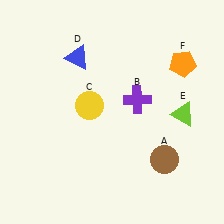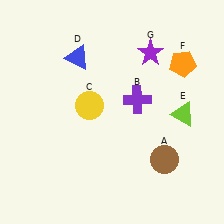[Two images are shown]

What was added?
A purple star (G) was added in Image 2.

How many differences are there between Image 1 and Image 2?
There is 1 difference between the two images.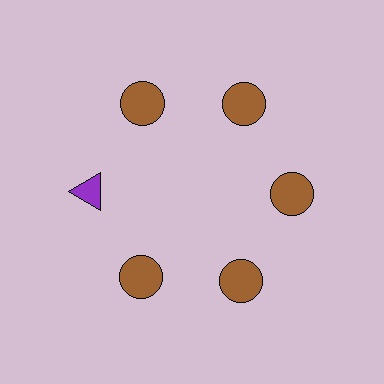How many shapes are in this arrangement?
There are 6 shapes arranged in a ring pattern.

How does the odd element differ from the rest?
It differs in both color (purple instead of brown) and shape (triangle instead of circle).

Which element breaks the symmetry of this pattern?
The purple triangle at roughly the 9 o'clock position breaks the symmetry. All other shapes are brown circles.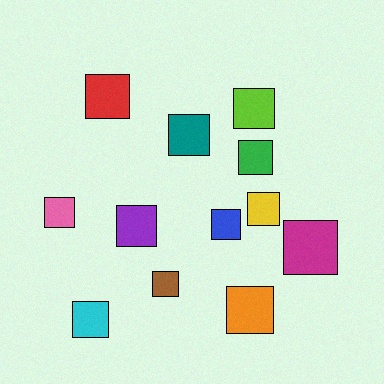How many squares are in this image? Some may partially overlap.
There are 12 squares.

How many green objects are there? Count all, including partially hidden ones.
There is 1 green object.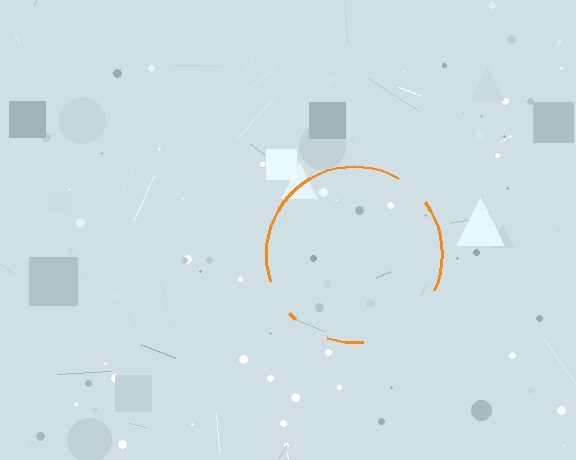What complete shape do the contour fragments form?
The contour fragments form a circle.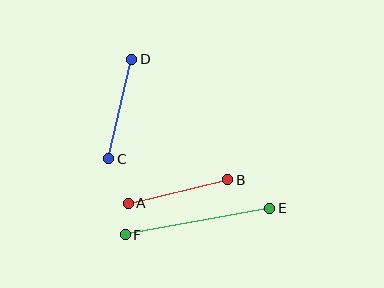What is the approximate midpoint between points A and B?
The midpoint is at approximately (178, 191) pixels.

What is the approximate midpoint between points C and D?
The midpoint is at approximately (120, 109) pixels.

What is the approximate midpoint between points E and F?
The midpoint is at approximately (197, 221) pixels.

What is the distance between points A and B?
The distance is approximately 102 pixels.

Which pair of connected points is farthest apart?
Points E and F are farthest apart.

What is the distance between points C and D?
The distance is approximately 102 pixels.